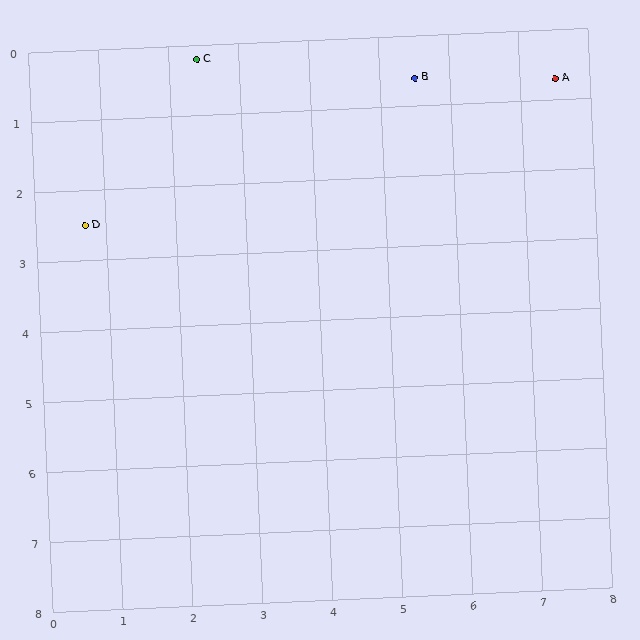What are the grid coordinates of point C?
Point C is at approximately (2.4, 0.2).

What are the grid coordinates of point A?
Point A is at approximately (7.5, 0.7).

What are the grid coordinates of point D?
Point D is at approximately (0.7, 2.5).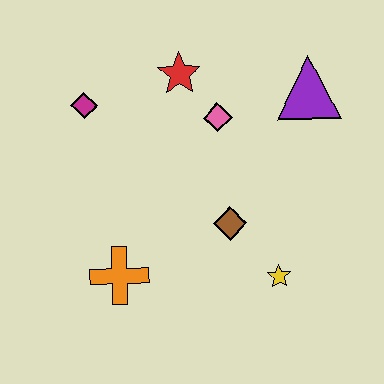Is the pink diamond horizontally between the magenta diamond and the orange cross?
No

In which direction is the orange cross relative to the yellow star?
The orange cross is to the left of the yellow star.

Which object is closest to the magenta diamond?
The red star is closest to the magenta diamond.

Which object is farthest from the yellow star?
The magenta diamond is farthest from the yellow star.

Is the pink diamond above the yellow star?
Yes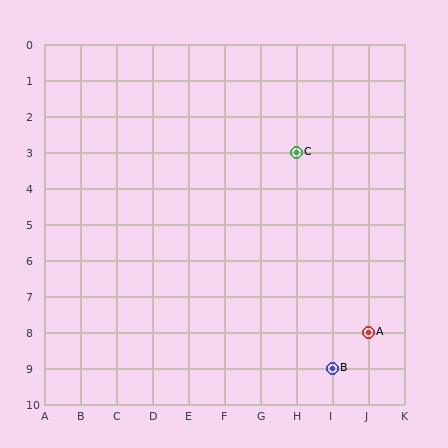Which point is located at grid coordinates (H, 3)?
Point C is at (H, 3).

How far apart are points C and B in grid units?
Points C and B are 1 column and 6 rows apart (about 6.1 grid units diagonally).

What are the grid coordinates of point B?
Point B is at grid coordinates (I, 9).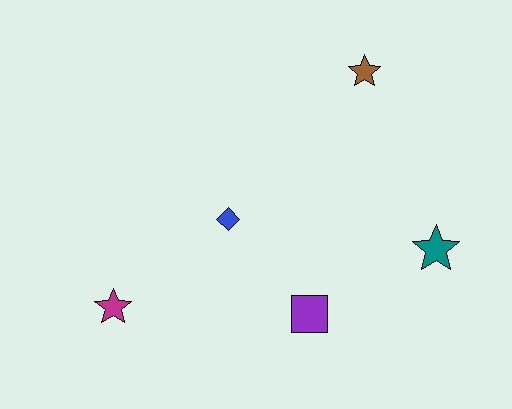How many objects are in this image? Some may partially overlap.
There are 5 objects.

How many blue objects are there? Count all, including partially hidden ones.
There is 1 blue object.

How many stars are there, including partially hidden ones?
There are 3 stars.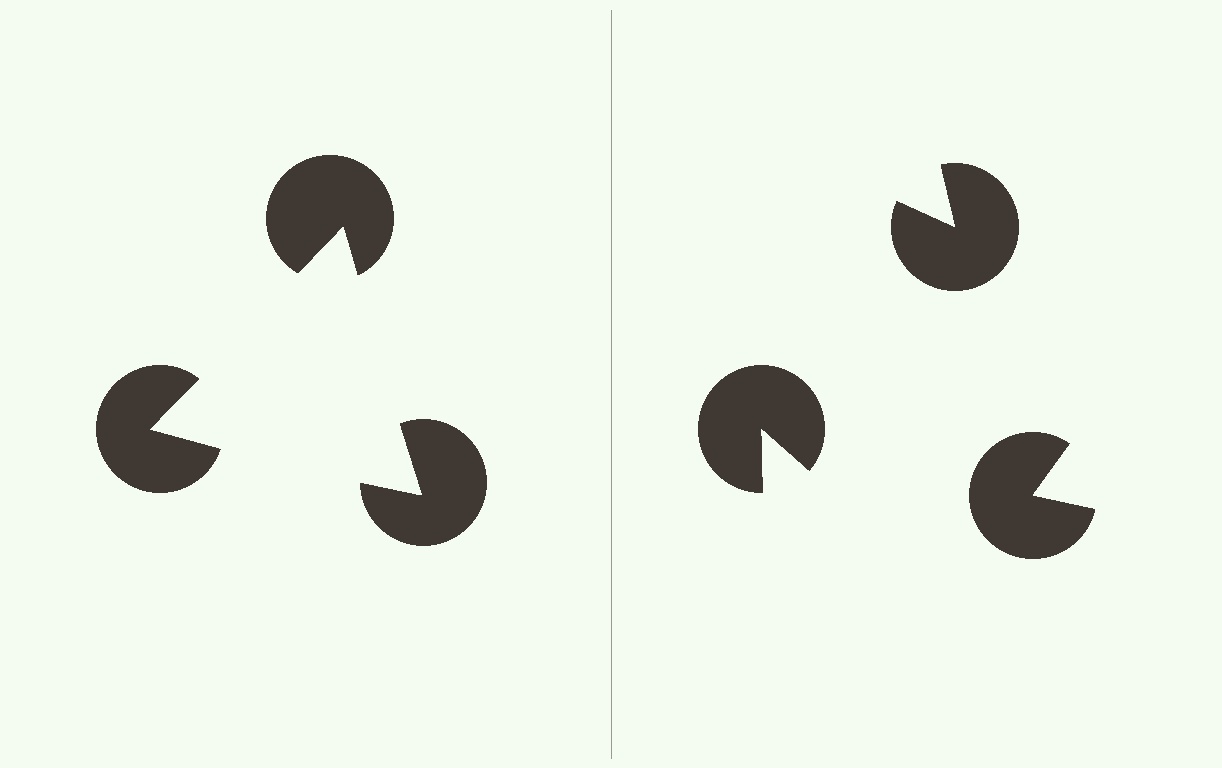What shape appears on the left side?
An illusory triangle.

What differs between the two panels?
The pac-man discs are positioned identically on both sides; only the wedge orientations differ. On the left they align to a triangle; on the right they are misaligned.